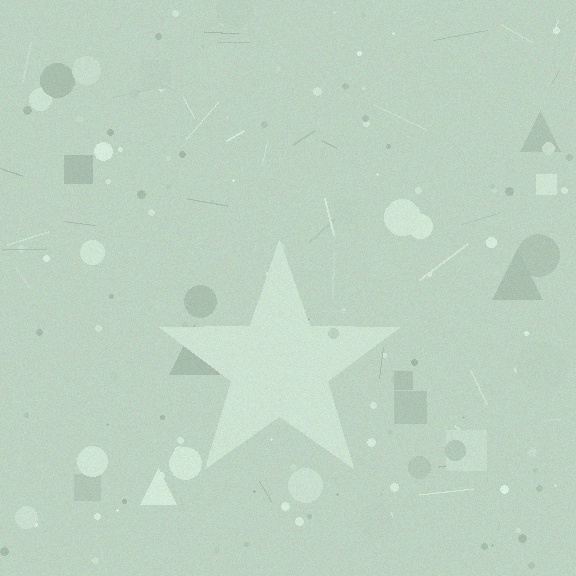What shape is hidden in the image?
A star is hidden in the image.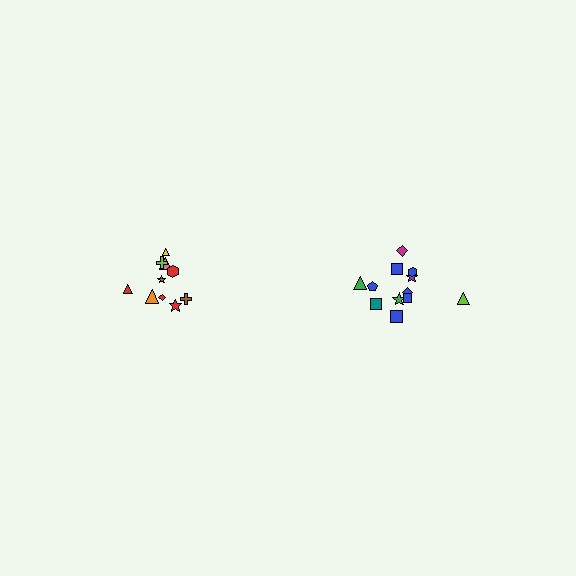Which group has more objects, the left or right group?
The right group.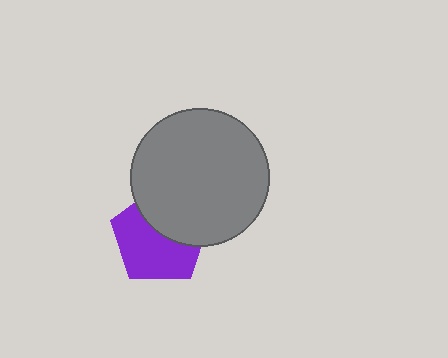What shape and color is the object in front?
The object in front is a gray circle.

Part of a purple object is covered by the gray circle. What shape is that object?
It is a pentagon.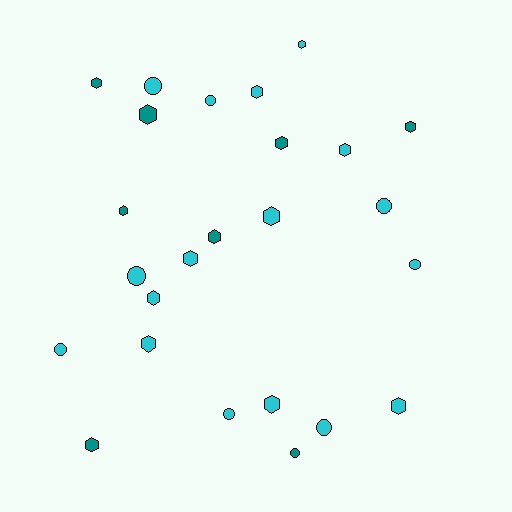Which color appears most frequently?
Cyan, with 17 objects.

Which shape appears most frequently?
Hexagon, with 16 objects.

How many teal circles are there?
There is 1 teal circle.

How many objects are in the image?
There are 25 objects.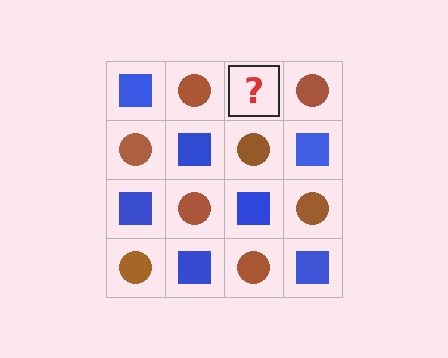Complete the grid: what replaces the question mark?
The question mark should be replaced with a blue square.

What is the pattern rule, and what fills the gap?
The rule is that it alternates blue square and brown circle in a checkerboard pattern. The gap should be filled with a blue square.